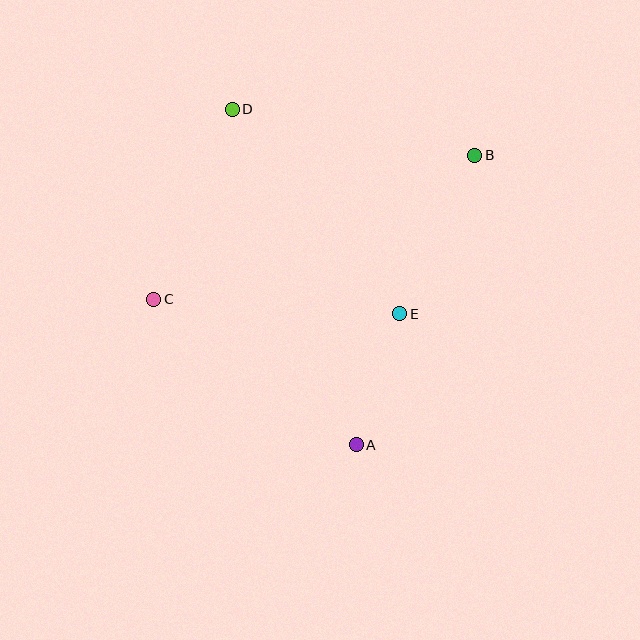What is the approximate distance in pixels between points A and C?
The distance between A and C is approximately 249 pixels.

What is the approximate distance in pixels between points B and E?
The distance between B and E is approximately 175 pixels.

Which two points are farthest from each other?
Points A and D are farthest from each other.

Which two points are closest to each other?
Points A and E are closest to each other.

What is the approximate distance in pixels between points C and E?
The distance between C and E is approximately 246 pixels.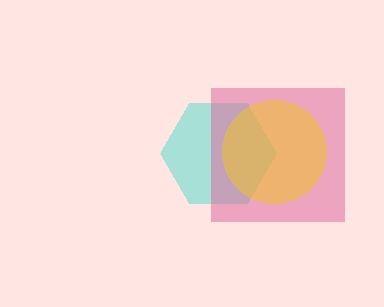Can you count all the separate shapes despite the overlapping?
Yes, there are 3 separate shapes.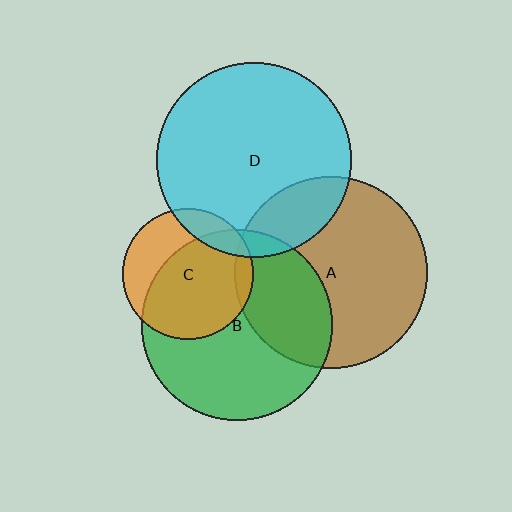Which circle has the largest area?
Circle D (cyan).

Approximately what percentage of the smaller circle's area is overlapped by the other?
Approximately 15%.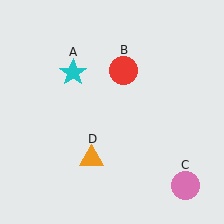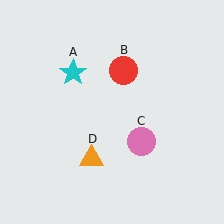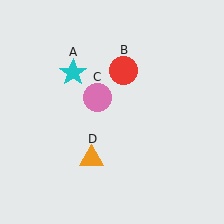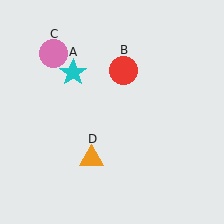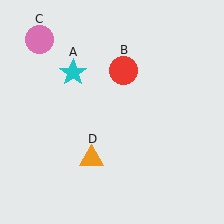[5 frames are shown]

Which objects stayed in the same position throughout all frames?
Cyan star (object A) and red circle (object B) and orange triangle (object D) remained stationary.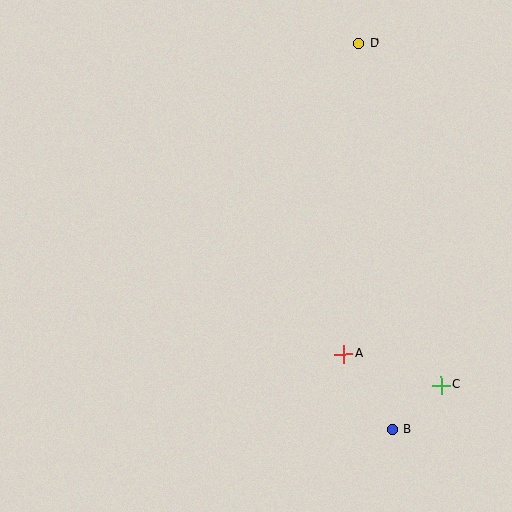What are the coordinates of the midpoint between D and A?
The midpoint between D and A is at (351, 199).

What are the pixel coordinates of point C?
Point C is at (441, 385).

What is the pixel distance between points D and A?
The distance between D and A is 311 pixels.